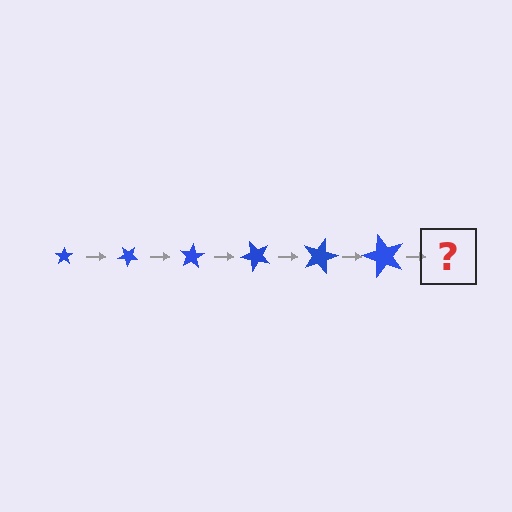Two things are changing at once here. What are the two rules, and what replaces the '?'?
The two rules are that the star grows larger each step and it rotates 40 degrees each step. The '?' should be a star, larger than the previous one and rotated 240 degrees from the start.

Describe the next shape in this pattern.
It should be a star, larger than the previous one and rotated 240 degrees from the start.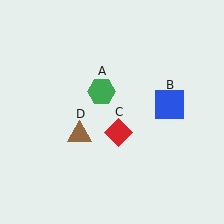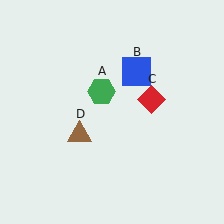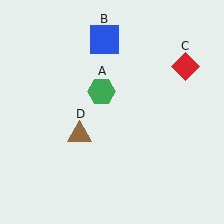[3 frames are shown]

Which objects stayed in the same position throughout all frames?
Green hexagon (object A) and brown triangle (object D) remained stationary.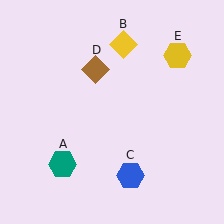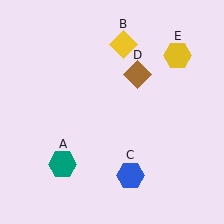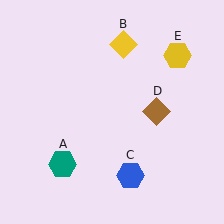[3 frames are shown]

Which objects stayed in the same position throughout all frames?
Teal hexagon (object A) and yellow diamond (object B) and blue hexagon (object C) and yellow hexagon (object E) remained stationary.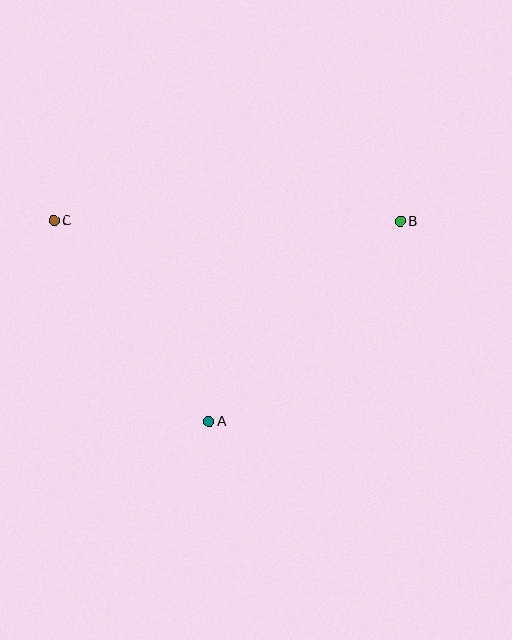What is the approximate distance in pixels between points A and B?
The distance between A and B is approximately 276 pixels.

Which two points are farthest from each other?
Points B and C are farthest from each other.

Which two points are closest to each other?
Points A and C are closest to each other.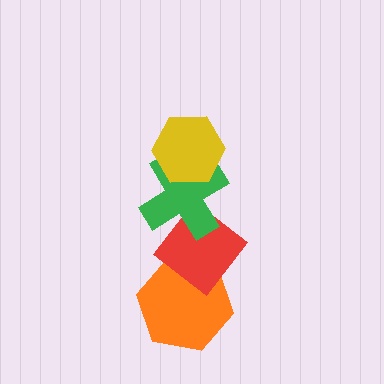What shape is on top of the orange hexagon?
The red diamond is on top of the orange hexagon.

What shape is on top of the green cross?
The yellow hexagon is on top of the green cross.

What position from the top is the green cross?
The green cross is 2nd from the top.